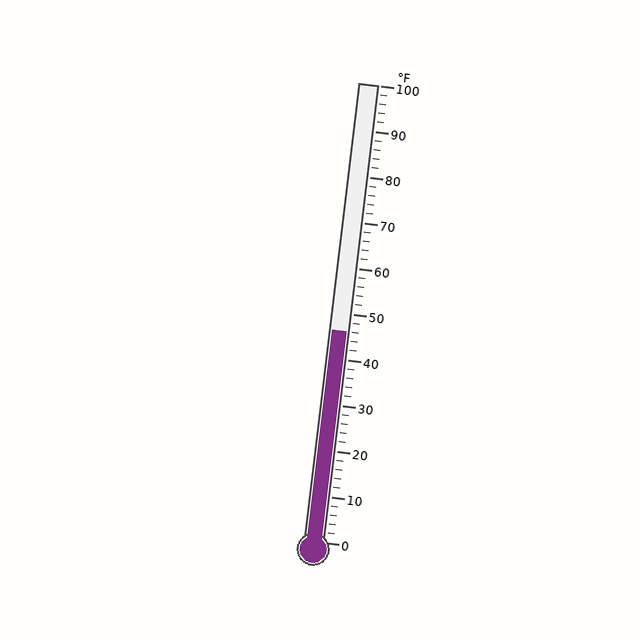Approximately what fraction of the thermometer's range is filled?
The thermometer is filled to approximately 45% of its range.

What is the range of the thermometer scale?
The thermometer scale ranges from 0°F to 100°F.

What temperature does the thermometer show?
The thermometer shows approximately 46°F.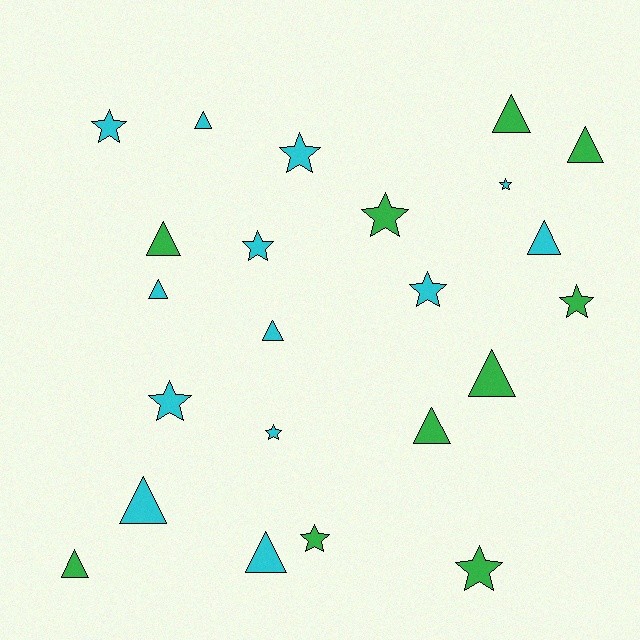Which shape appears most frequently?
Triangle, with 12 objects.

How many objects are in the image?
There are 23 objects.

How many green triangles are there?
There are 6 green triangles.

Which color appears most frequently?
Cyan, with 13 objects.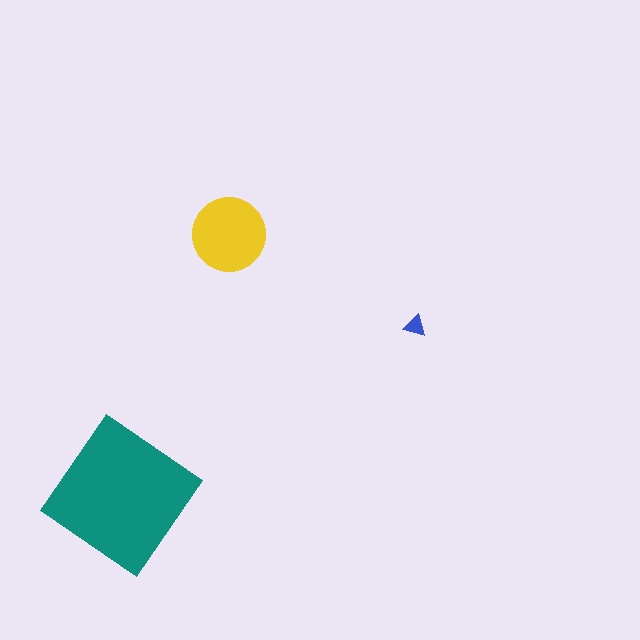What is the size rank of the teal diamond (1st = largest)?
1st.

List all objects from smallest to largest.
The blue triangle, the yellow circle, the teal diamond.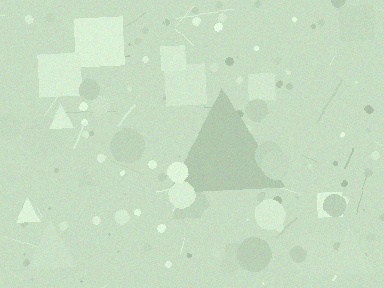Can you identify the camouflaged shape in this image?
The camouflaged shape is a triangle.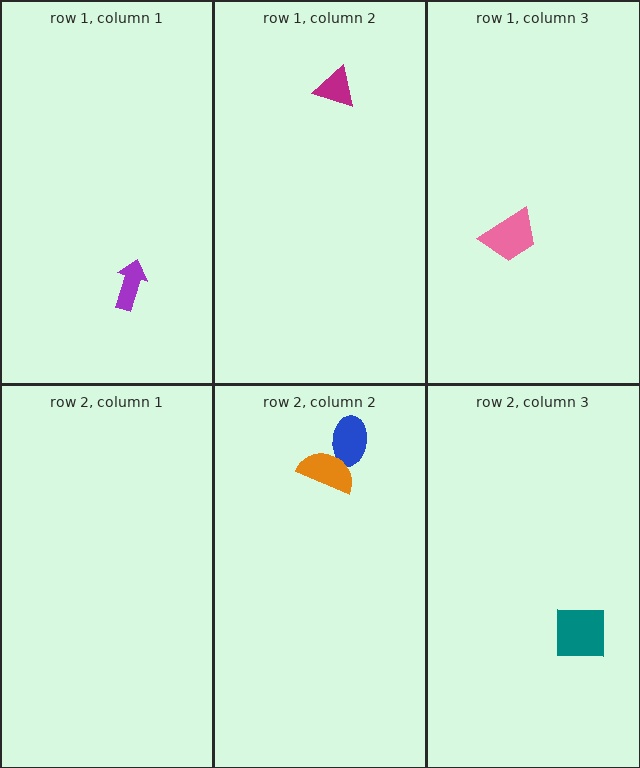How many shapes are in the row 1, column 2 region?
1.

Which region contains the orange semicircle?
The row 2, column 2 region.